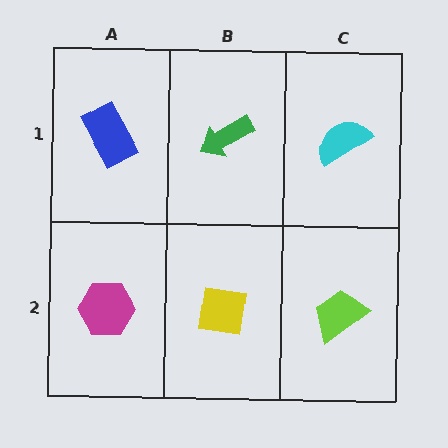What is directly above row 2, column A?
A blue rectangle.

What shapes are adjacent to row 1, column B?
A yellow square (row 2, column B), a blue rectangle (row 1, column A), a cyan semicircle (row 1, column C).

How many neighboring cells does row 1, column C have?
2.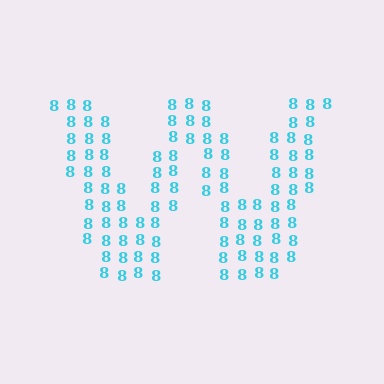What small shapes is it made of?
It is made of small digit 8's.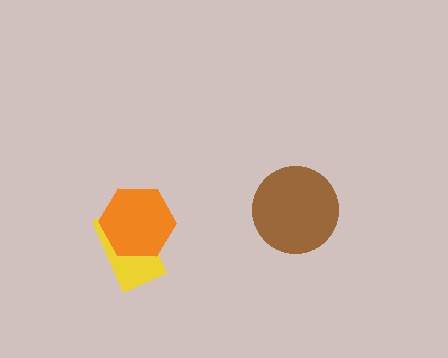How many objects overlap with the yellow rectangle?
1 object overlaps with the yellow rectangle.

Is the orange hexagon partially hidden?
No, no other shape covers it.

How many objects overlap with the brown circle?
0 objects overlap with the brown circle.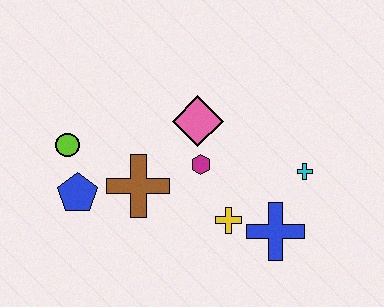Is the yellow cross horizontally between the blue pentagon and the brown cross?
No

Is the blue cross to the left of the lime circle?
No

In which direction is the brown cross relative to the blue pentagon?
The brown cross is to the right of the blue pentagon.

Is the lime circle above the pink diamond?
No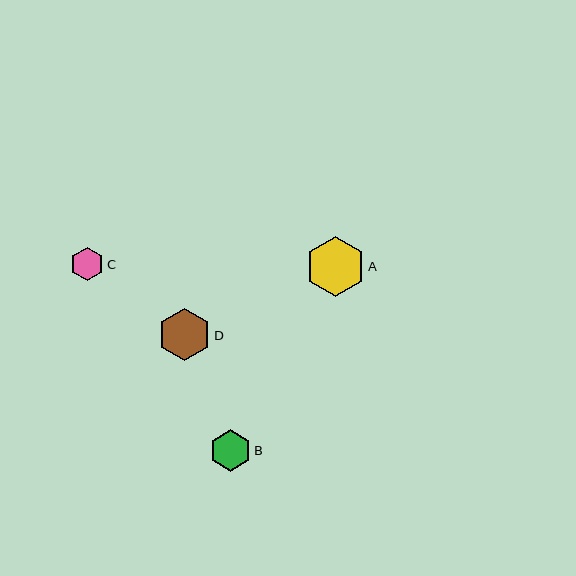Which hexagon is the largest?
Hexagon A is the largest with a size of approximately 60 pixels.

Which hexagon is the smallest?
Hexagon C is the smallest with a size of approximately 33 pixels.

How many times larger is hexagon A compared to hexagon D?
Hexagon A is approximately 1.1 times the size of hexagon D.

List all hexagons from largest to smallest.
From largest to smallest: A, D, B, C.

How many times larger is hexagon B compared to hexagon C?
Hexagon B is approximately 1.2 times the size of hexagon C.